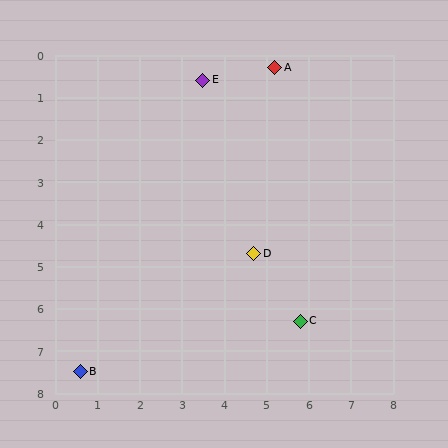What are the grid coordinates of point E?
Point E is at approximately (3.5, 0.6).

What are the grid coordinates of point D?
Point D is at approximately (4.7, 4.7).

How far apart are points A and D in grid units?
Points A and D are about 4.4 grid units apart.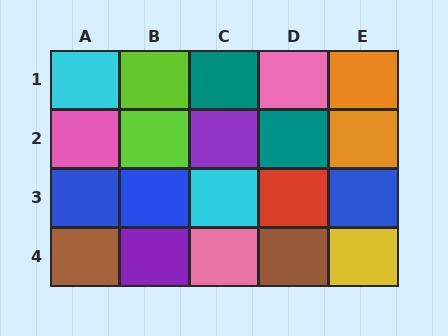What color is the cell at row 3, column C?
Cyan.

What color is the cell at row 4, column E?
Yellow.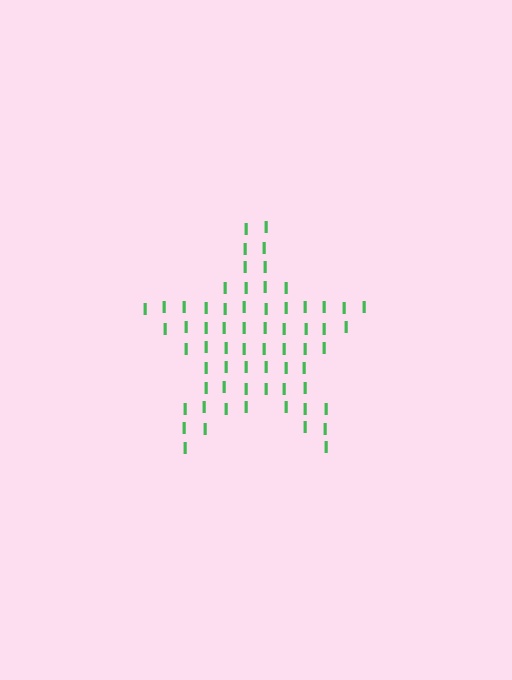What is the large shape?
The large shape is a star.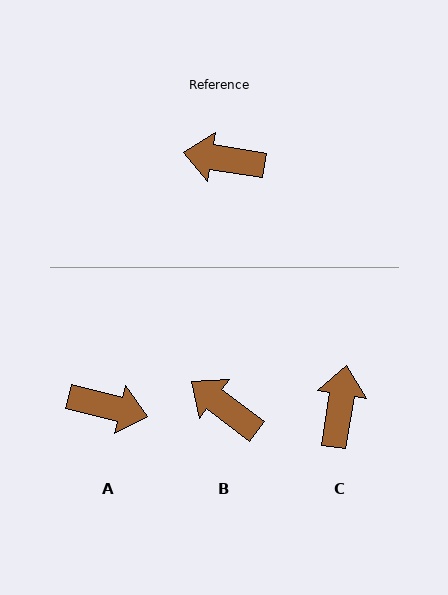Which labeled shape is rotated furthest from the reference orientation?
A, about 175 degrees away.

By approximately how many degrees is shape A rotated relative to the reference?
Approximately 175 degrees counter-clockwise.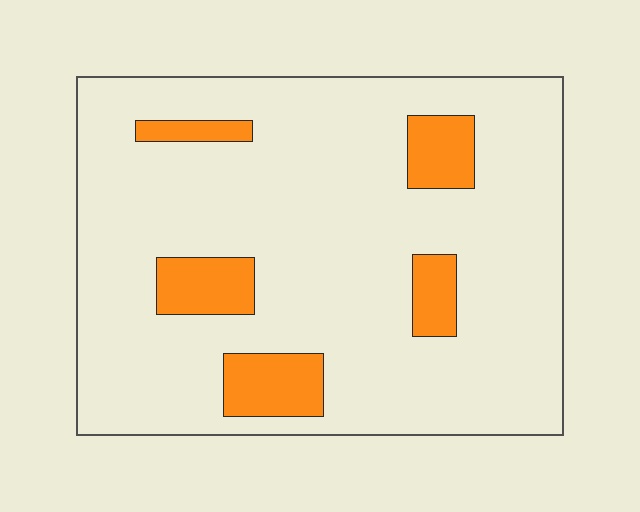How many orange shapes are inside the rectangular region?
5.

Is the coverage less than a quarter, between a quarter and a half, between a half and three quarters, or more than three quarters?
Less than a quarter.